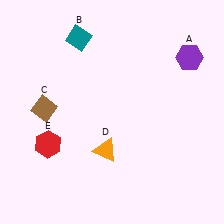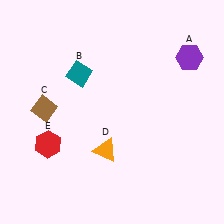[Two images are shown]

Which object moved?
The teal diamond (B) moved down.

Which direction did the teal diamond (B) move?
The teal diamond (B) moved down.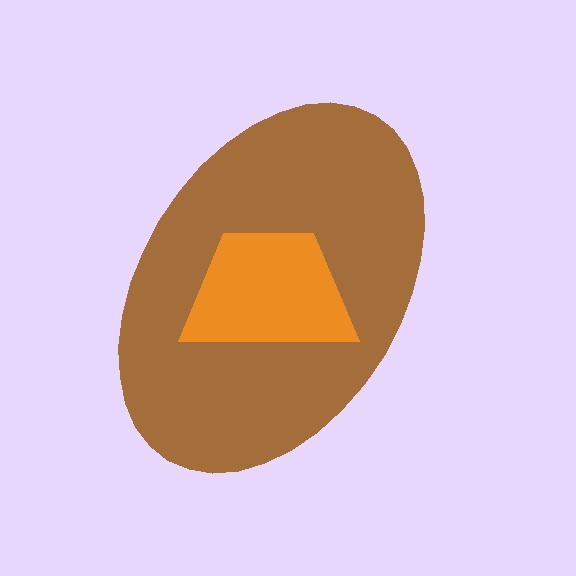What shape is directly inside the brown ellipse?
The orange trapezoid.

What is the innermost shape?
The orange trapezoid.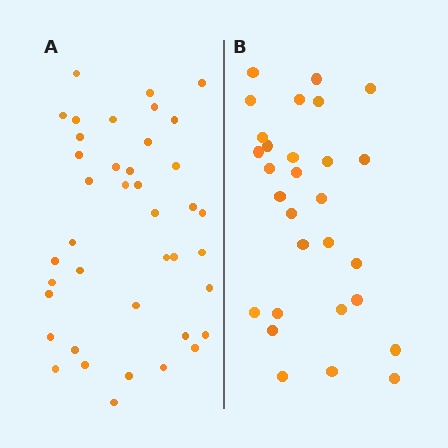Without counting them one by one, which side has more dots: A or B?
Region A (the left region) has more dots.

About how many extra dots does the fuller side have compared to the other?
Region A has roughly 12 or so more dots than region B.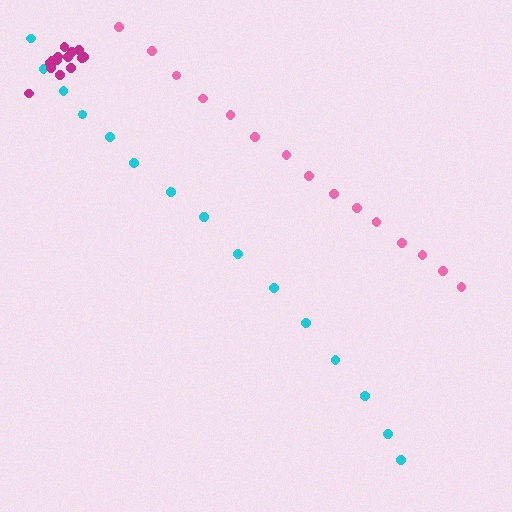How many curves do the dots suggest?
There are 3 distinct paths.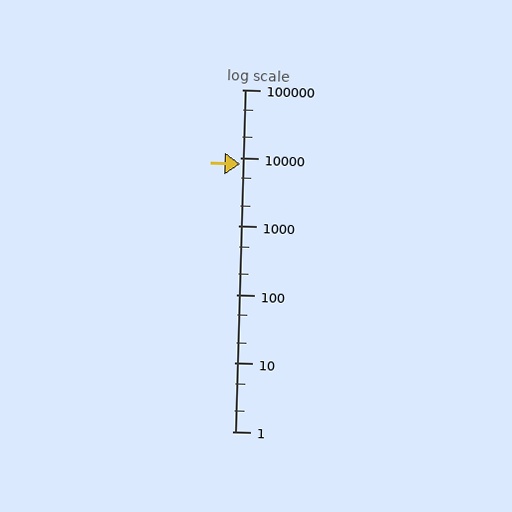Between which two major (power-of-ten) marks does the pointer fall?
The pointer is between 1000 and 10000.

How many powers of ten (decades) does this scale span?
The scale spans 5 decades, from 1 to 100000.